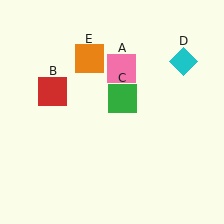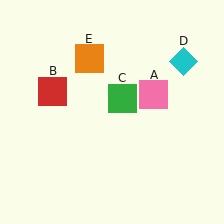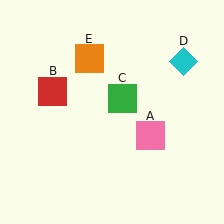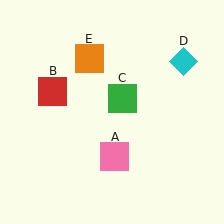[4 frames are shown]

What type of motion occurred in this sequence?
The pink square (object A) rotated clockwise around the center of the scene.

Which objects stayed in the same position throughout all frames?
Red square (object B) and green square (object C) and cyan diamond (object D) and orange square (object E) remained stationary.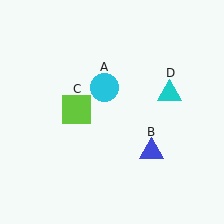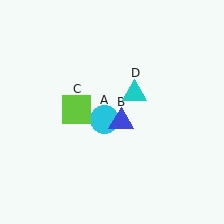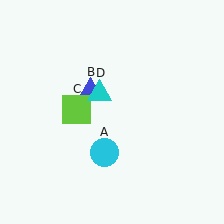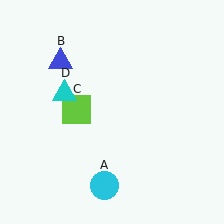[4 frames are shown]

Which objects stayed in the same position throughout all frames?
Lime square (object C) remained stationary.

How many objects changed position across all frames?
3 objects changed position: cyan circle (object A), blue triangle (object B), cyan triangle (object D).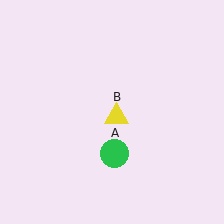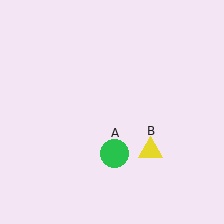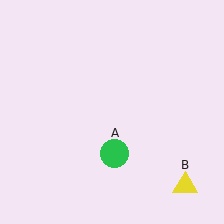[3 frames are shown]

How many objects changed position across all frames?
1 object changed position: yellow triangle (object B).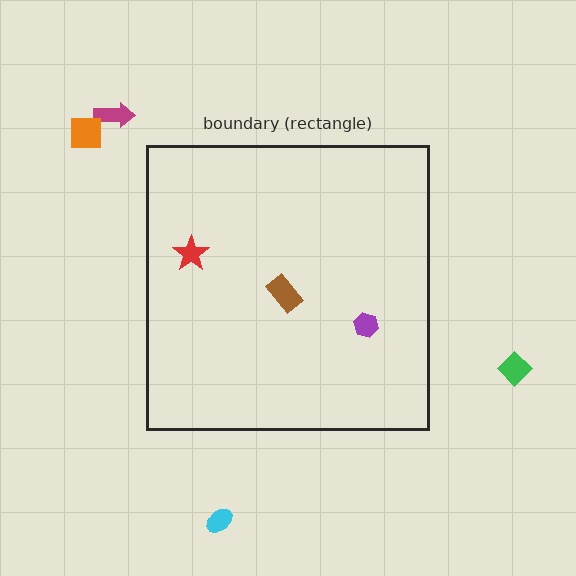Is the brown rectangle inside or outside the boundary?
Inside.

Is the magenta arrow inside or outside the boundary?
Outside.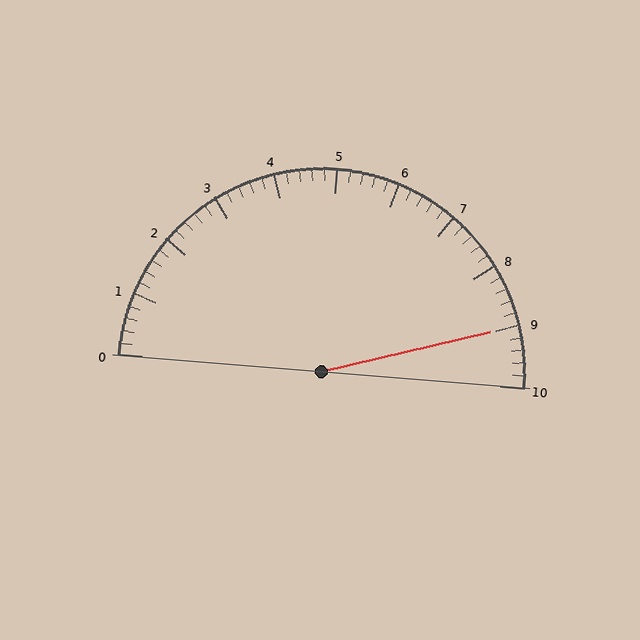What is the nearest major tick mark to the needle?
The nearest major tick mark is 9.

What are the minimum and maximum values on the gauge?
The gauge ranges from 0 to 10.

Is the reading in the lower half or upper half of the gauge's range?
The reading is in the upper half of the range (0 to 10).